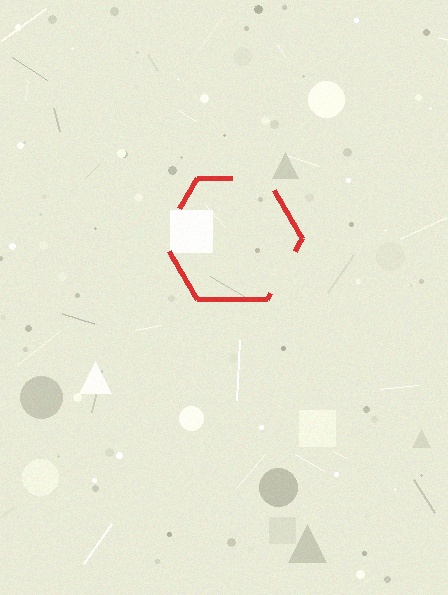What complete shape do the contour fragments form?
The contour fragments form a hexagon.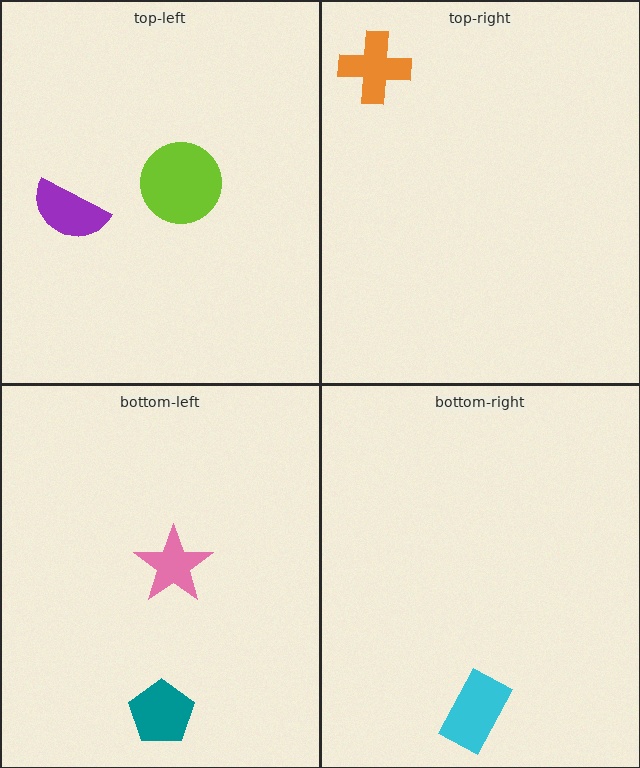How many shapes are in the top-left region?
2.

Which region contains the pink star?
The bottom-left region.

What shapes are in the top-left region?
The purple semicircle, the lime circle.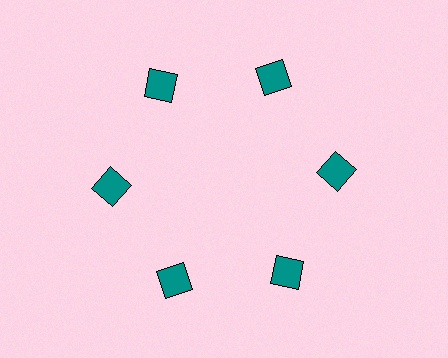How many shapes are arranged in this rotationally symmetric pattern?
There are 6 shapes, arranged in 6 groups of 1.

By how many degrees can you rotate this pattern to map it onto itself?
The pattern maps onto itself every 60 degrees of rotation.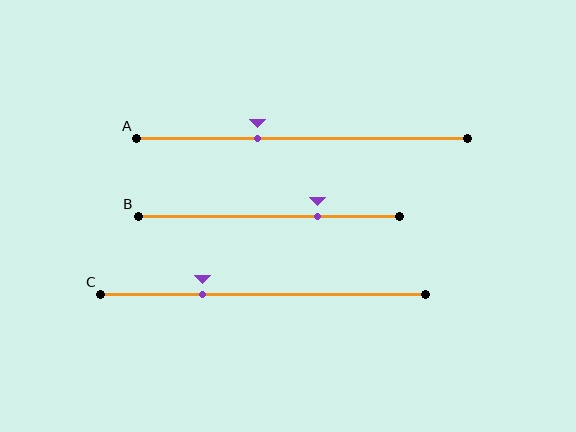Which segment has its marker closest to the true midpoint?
Segment A has its marker closest to the true midpoint.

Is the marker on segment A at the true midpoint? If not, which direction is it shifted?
No, the marker on segment A is shifted to the left by about 13% of the segment length.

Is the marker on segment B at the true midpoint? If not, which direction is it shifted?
No, the marker on segment B is shifted to the right by about 19% of the segment length.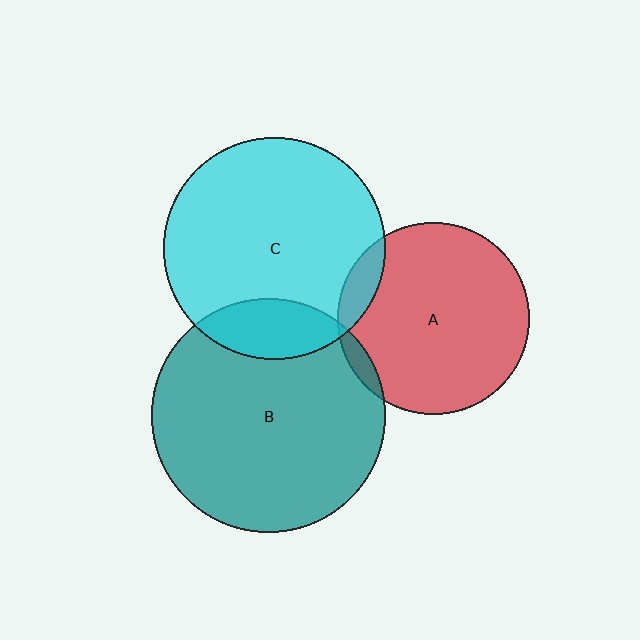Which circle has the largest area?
Circle B (teal).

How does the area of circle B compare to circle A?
Approximately 1.5 times.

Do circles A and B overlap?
Yes.